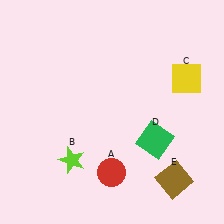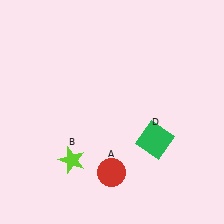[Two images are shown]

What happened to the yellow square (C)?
The yellow square (C) was removed in Image 2. It was in the top-right area of Image 1.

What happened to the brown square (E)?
The brown square (E) was removed in Image 2. It was in the bottom-right area of Image 1.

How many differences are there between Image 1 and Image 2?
There are 2 differences between the two images.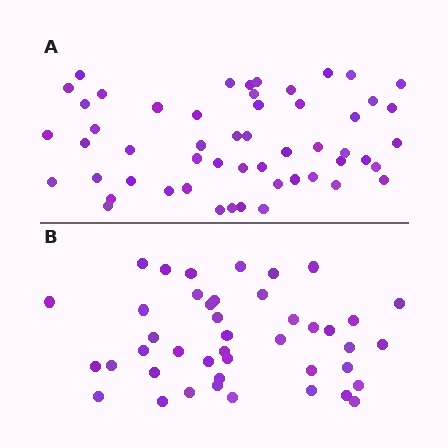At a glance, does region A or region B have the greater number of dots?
Region A (the top region) has more dots.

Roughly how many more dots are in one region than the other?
Region A has roughly 10 or so more dots than region B.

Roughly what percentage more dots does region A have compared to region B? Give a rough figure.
About 25% more.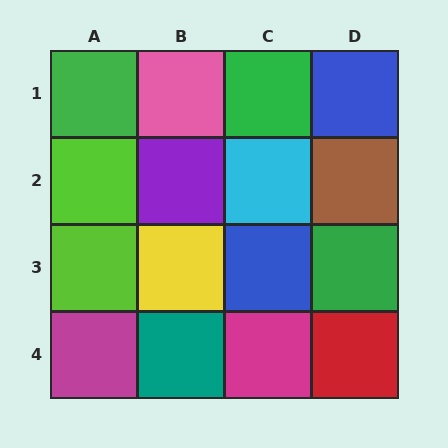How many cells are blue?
2 cells are blue.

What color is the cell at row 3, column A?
Lime.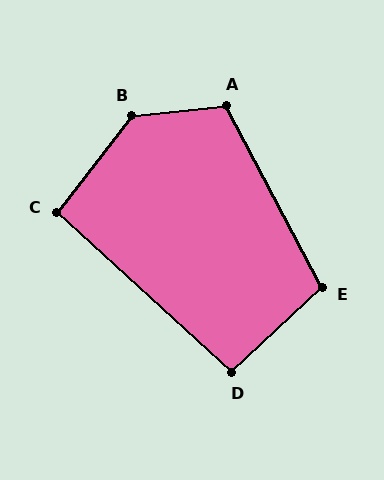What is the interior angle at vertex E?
Approximately 105 degrees (obtuse).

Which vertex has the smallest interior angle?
D, at approximately 94 degrees.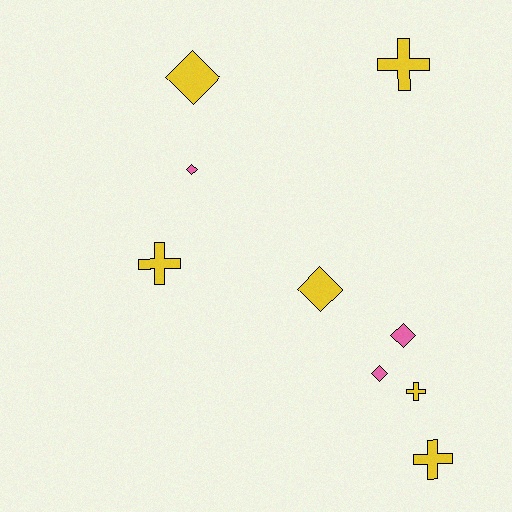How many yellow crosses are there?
There are 4 yellow crosses.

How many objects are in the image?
There are 9 objects.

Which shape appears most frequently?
Diamond, with 5 objects.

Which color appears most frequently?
Yellow, with 6 objects.